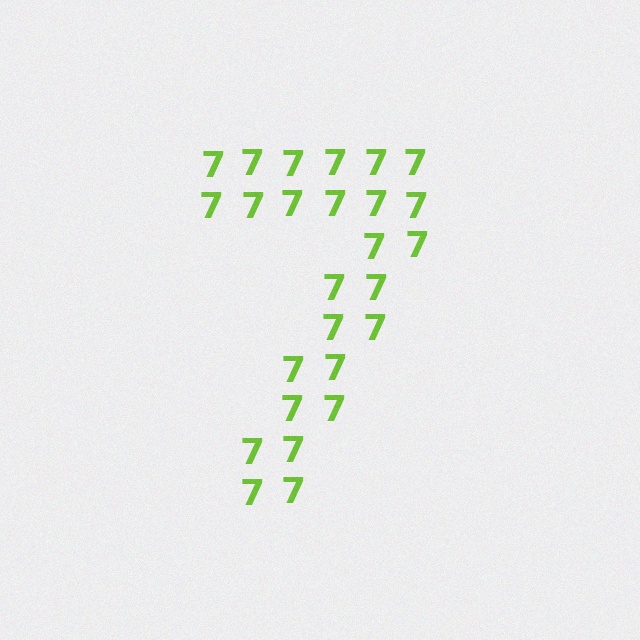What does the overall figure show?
The overall figure shows the digit 7.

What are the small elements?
The small elements are digit 7's.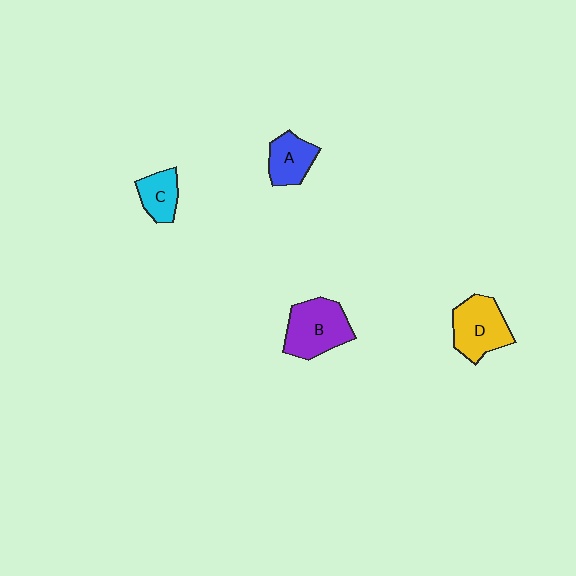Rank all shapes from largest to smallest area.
From largest to smallest: B (purple), D (yellow), A (blue), C (cyan).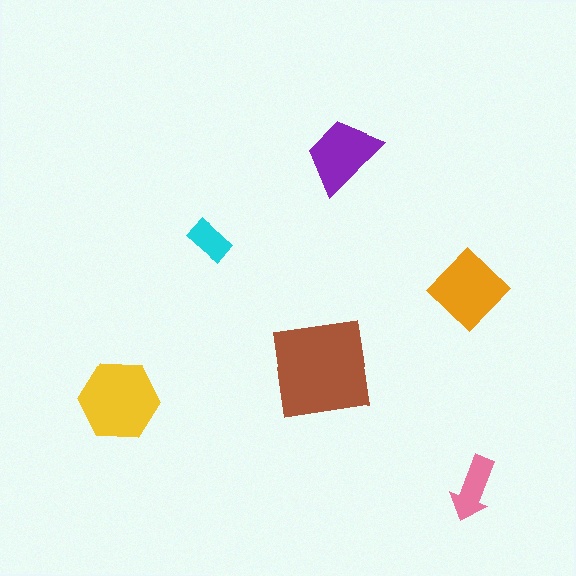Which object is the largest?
The brown square.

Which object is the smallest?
The cyan rectangle.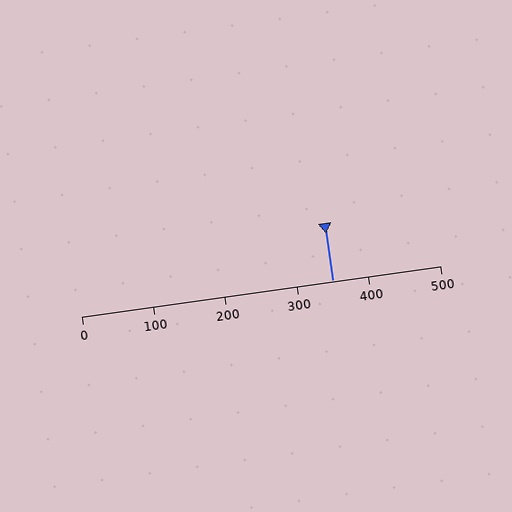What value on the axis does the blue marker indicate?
The marker indicates approximately 350.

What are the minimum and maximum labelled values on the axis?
The axis runs from 0 to 500.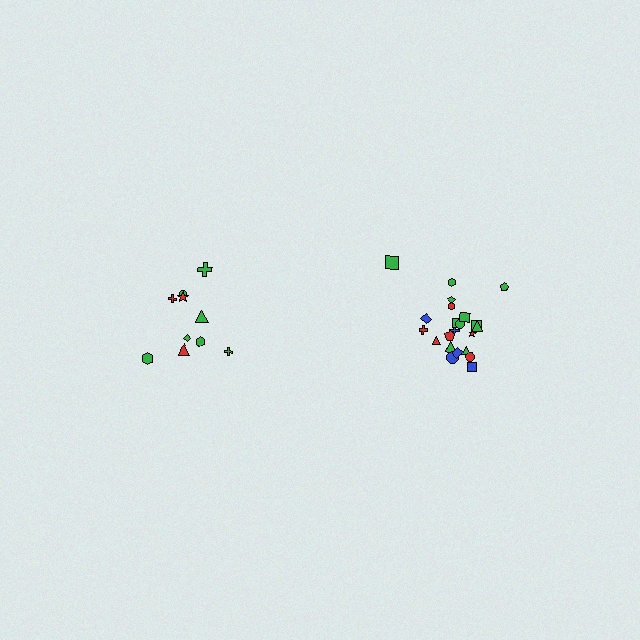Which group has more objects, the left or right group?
The right group.